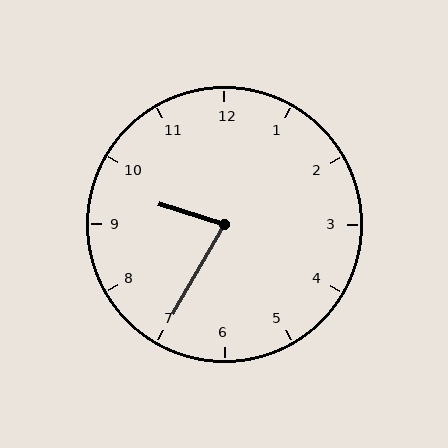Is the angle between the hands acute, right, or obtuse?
It is acute.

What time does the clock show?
9:35.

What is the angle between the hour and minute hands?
Approximately 78 degrees.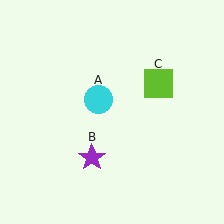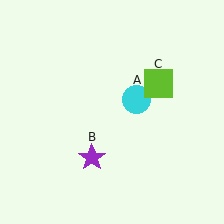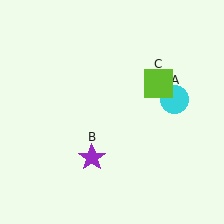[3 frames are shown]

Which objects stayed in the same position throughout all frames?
Purple star (object B) and lime square (object C) remained stationary.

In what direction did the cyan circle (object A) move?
The cyan circle (object A) moved right.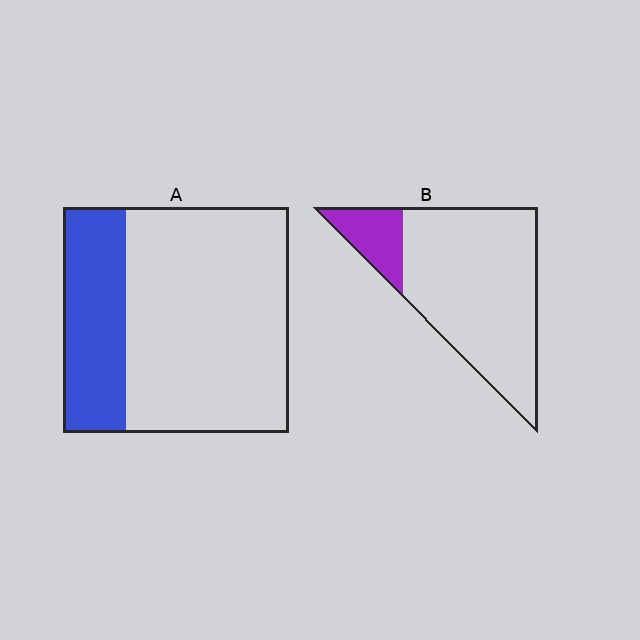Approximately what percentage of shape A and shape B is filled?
A is approximately 30% and B is approximately 15%.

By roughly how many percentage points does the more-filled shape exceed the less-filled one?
By roughly 10 percentage points (A over B).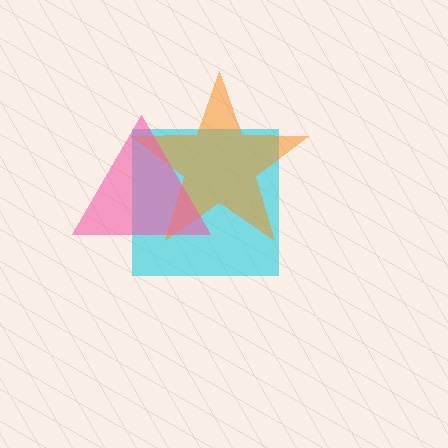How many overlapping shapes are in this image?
There are 3 overlapping shapes in the image.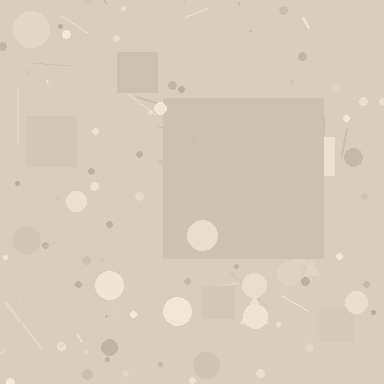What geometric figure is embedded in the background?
A square is embedded in the background.